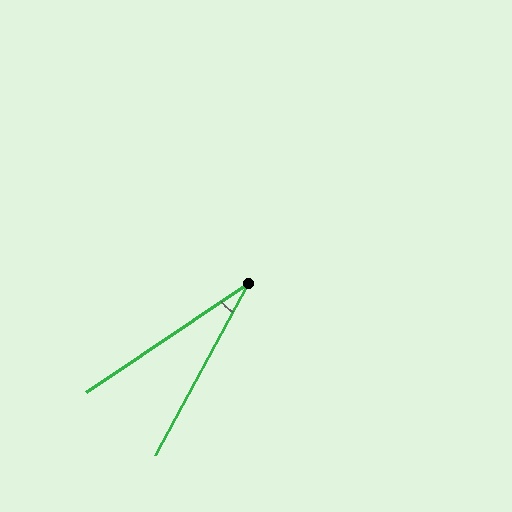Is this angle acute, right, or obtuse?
It is acute.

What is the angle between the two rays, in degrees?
Approximately 28 degrees.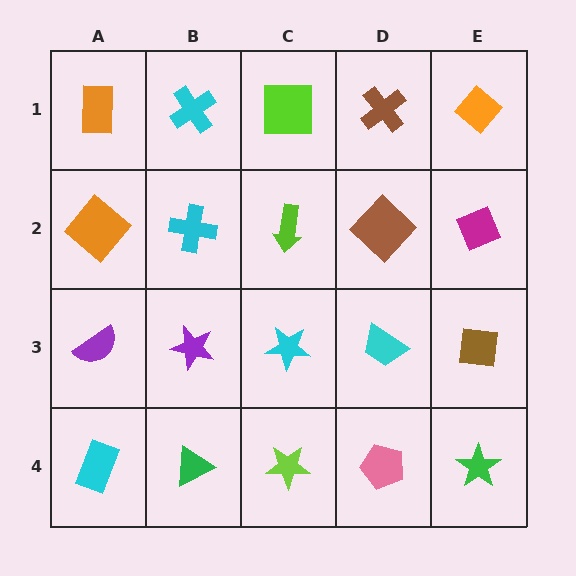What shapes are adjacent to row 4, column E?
A brown square (row 3, column E), a pink pentagon (row 4, column D).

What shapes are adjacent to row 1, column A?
An orange diamond (row 2, column A), a cyan cross (row 1, column B).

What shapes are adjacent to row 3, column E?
A magenta diamond (row 2, column E), a green star (row 4, column E), a cyan trapezoid (row 3, column D).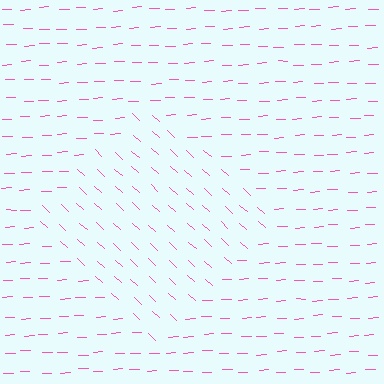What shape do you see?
I see a diamond.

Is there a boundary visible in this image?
Yes, there is a texture boundary formed by a change in line orientation.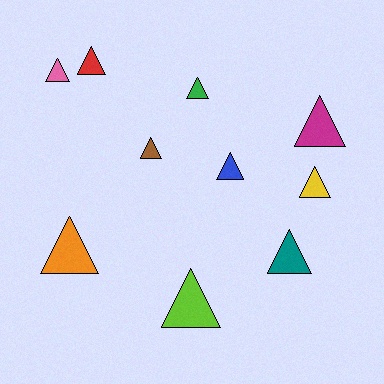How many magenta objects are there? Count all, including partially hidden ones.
There is 1 magenta object.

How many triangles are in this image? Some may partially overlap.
There are 10 triangles.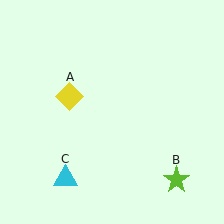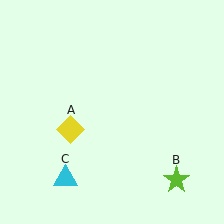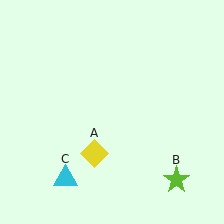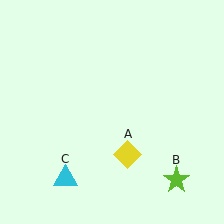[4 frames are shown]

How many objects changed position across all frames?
1 object changed position: yellow diamond (object A).